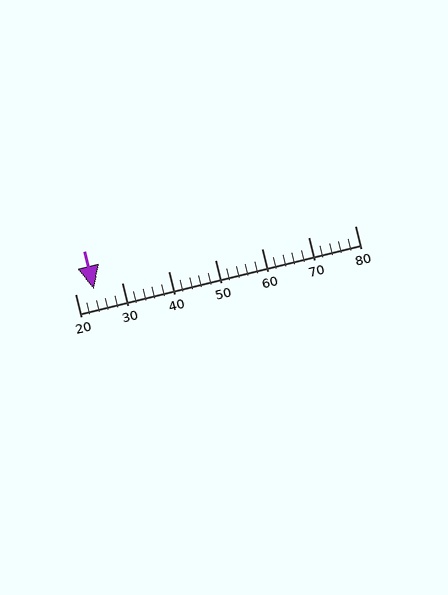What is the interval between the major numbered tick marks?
The major tick marks are spaced 10 units apart.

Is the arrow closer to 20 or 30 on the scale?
The arrow is closer to 20.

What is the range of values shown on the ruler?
The ruler shows values from 20 to 80.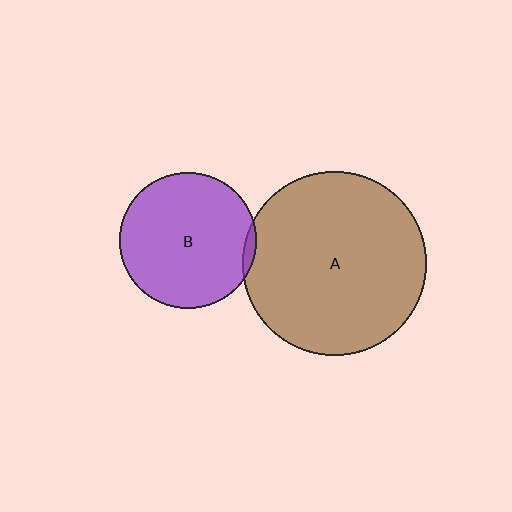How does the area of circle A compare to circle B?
Approximately 1.8 times.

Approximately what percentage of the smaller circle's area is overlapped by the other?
Approximately 5%.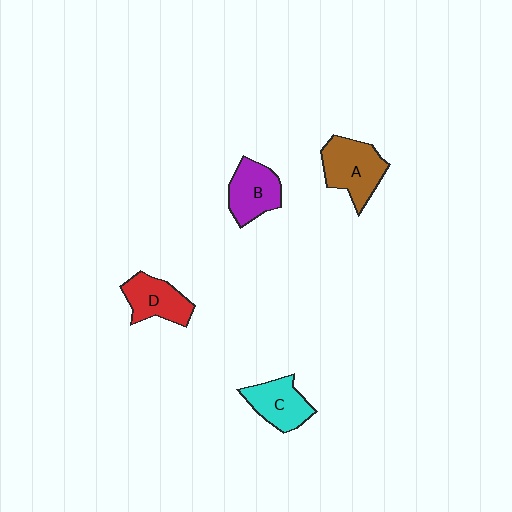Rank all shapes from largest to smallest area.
From largest to smallest: A (brown), B (purple), C (cyan), D (red).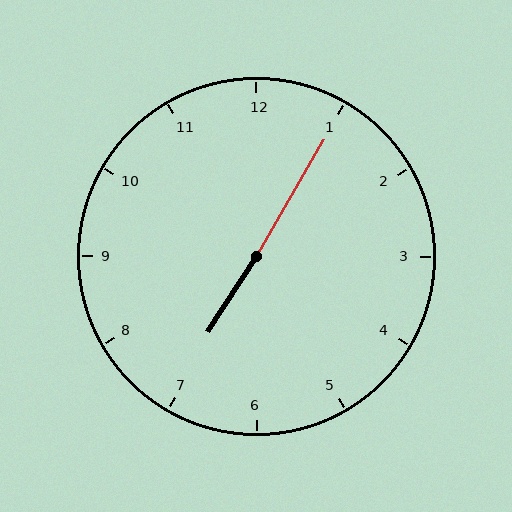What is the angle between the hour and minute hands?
Approximately 178 degrees.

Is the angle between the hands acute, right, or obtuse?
It is obtuse.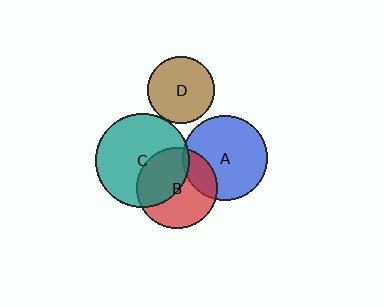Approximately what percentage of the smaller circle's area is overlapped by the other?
Approximately 5%.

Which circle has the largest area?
Circle C (teal).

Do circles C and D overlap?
Yes.